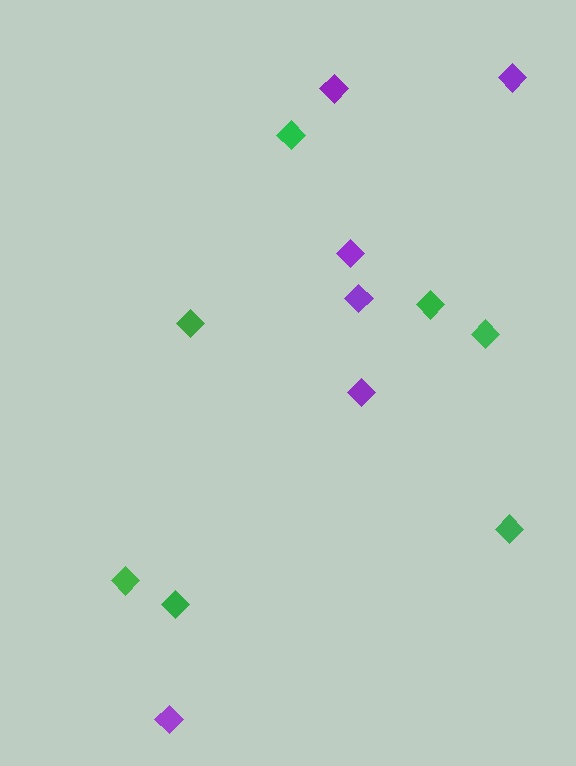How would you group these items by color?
There are 2 groups: one group of purple diamonds (6) and one group of green diamonds (7).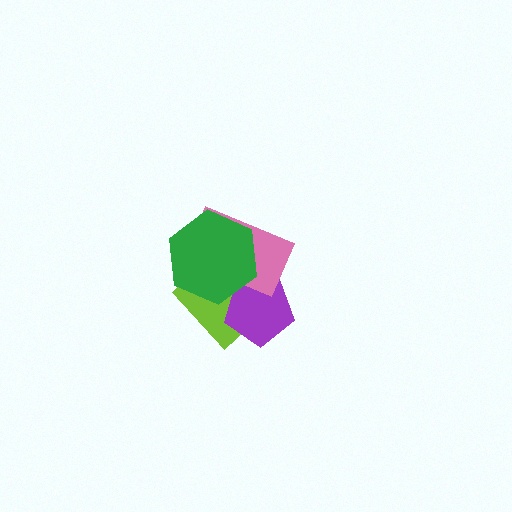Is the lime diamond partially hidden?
Yes, it is partially covered by another shape.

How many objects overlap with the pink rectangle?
3 objects overlap with the pink rectangle.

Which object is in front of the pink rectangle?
The green hexagon is in front of the pink rectangle.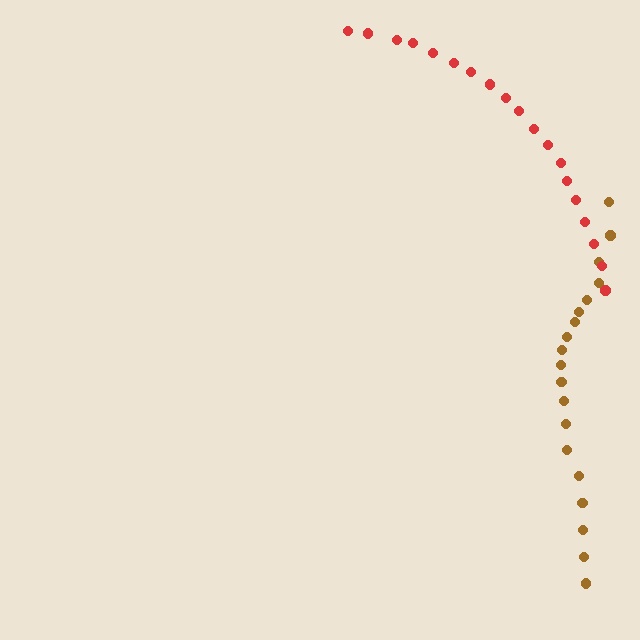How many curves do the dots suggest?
There are 2 distinct paths.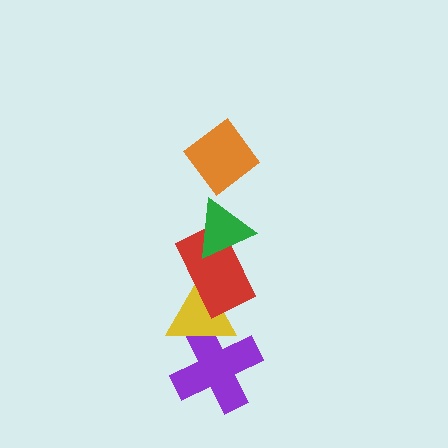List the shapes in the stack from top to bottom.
From top to bottom: the orange diamond, the green triangle, the red rectangle, the yellow triangle, the purple cross.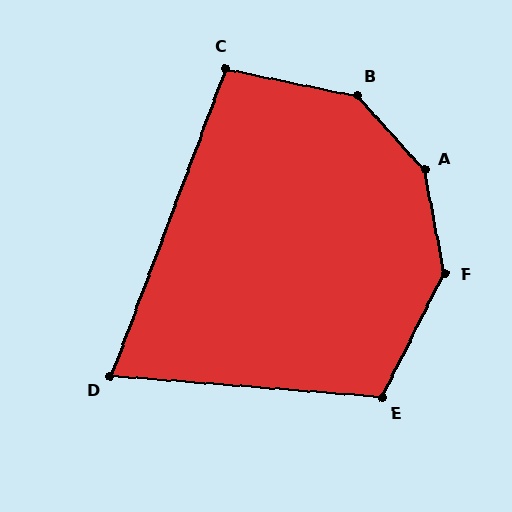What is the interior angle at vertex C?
Approximately 99 degrees (obtuse).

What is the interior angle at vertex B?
Approximately 144 degrees (obtuse).